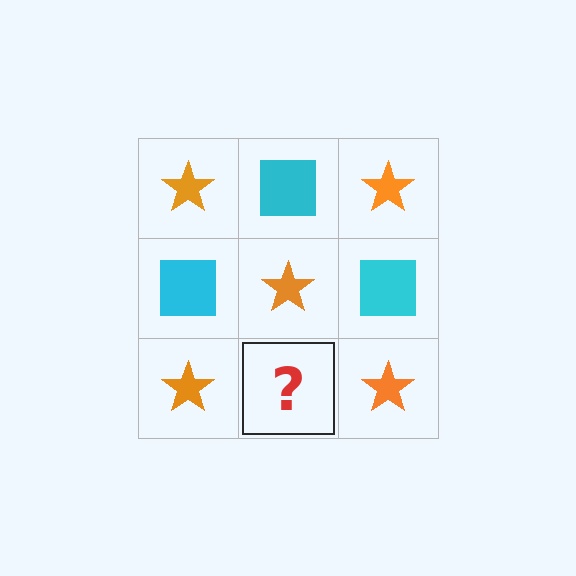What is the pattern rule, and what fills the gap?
The rule is that it alternates orange star and cyan square in a checkerboard pattern. The gap should be filled with a cyan square.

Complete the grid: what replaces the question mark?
The question mark should be replaced with a cyan square.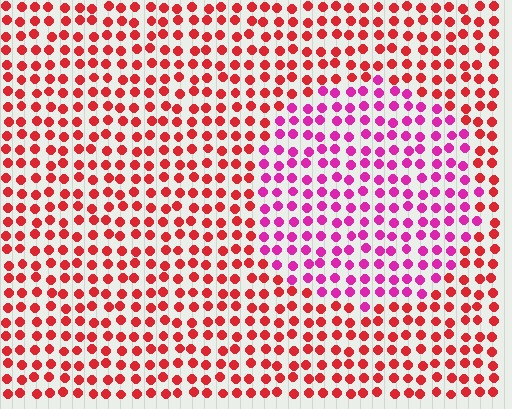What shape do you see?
I see a circle.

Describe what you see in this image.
The image is filled with small red elements in a uniform arrangement. A circle-shaped region is visible where the elements are tinted to a slightly different hue, forming a subtle color boundary.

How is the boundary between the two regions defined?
The boundary is defined purely by a slight shift in hue (about 42 degrees). Spacing, size, and orientation are identical on both sides.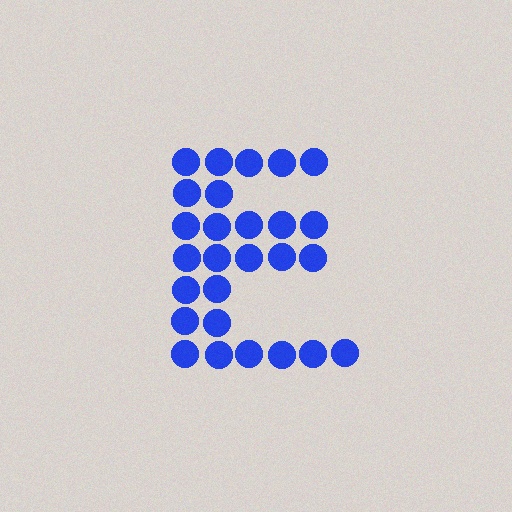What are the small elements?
The small elements are circles.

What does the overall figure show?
The overall figure shows the letter E.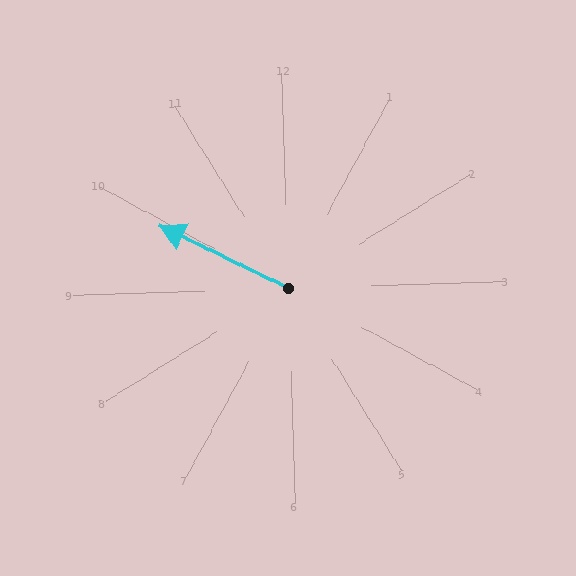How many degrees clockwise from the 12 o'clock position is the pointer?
Approximately 298 degrees.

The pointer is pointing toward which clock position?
Roughly 10 o'clock.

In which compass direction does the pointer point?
Northwest.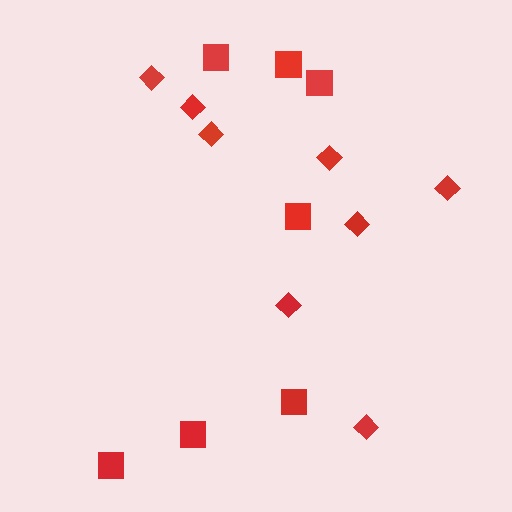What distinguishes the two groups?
There are 2 groups: one group of diamonds (8) and one group of squares (7).